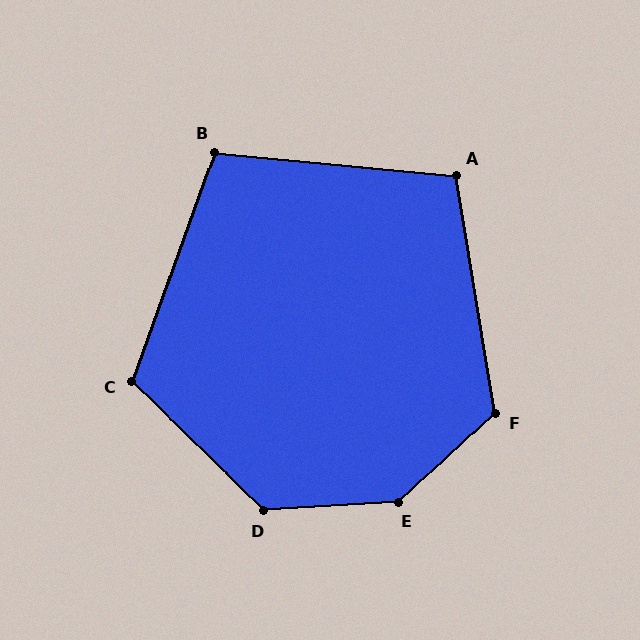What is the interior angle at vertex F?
Approximately 123 degrees (obtuse).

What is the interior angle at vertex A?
Approximately 105 degrees (obtuse).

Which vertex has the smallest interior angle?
B, at approximately 104 degrees.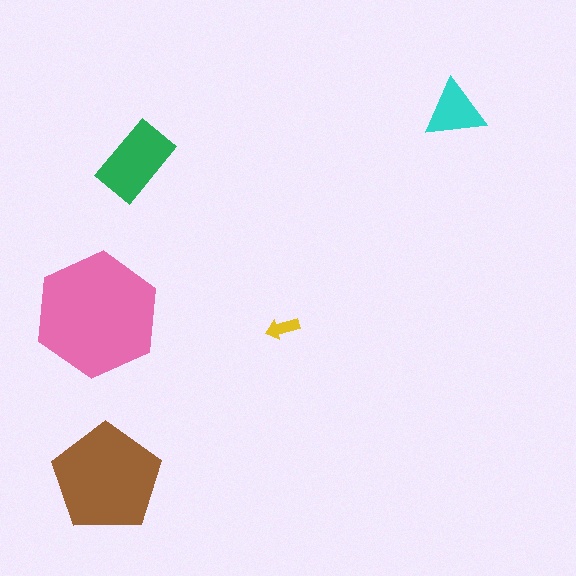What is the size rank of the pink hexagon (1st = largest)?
1st.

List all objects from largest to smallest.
The pink hexagon, the brown pentagon, the green rectangle, the cyan triangle, the yellow arrow.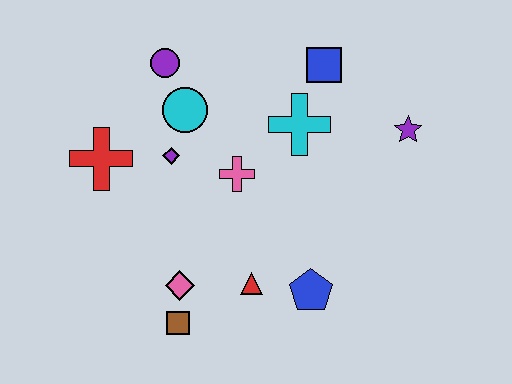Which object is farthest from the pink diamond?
The purple star is farthest from the pink diamond.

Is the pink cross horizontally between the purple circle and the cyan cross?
Yes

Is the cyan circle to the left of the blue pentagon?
Yes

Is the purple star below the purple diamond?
No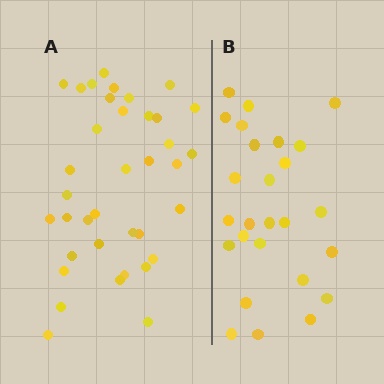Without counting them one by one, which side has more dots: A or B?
Region A (the left region) has more dots.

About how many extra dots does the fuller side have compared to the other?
Region A has roughly 12 or so more dots than region B.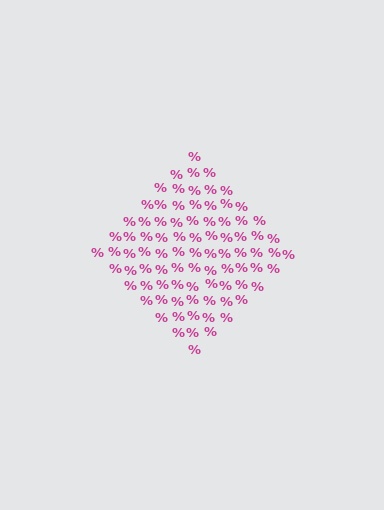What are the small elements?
The small elements are percent signs.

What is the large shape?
The large shape is a diamond.